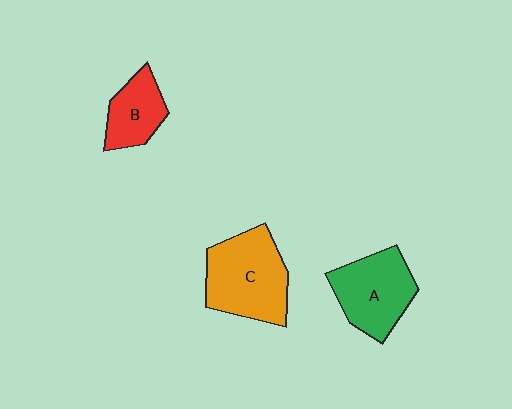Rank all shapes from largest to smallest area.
From largest to smallest: C (orange), A (green), B (red).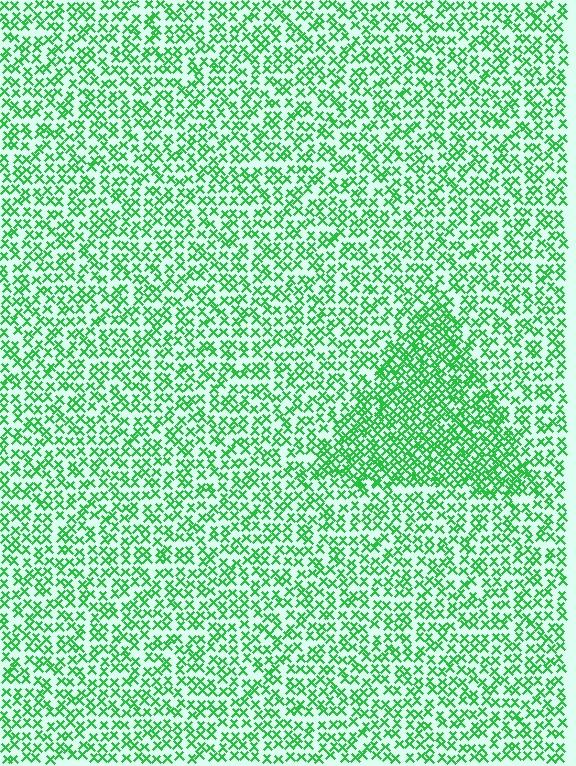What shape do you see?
I see a triangle.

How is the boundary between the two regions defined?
The boundary is defined by a change in element density (approximately 1.8x ratio). All elements are the same color, size, and shape.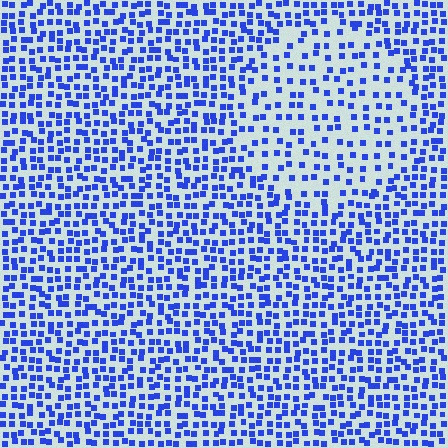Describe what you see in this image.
The image contains small blue elements arranged at two different densities. A circle-shaped region is visible where the elements are less densely packed than the surrounding area.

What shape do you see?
I see a circle.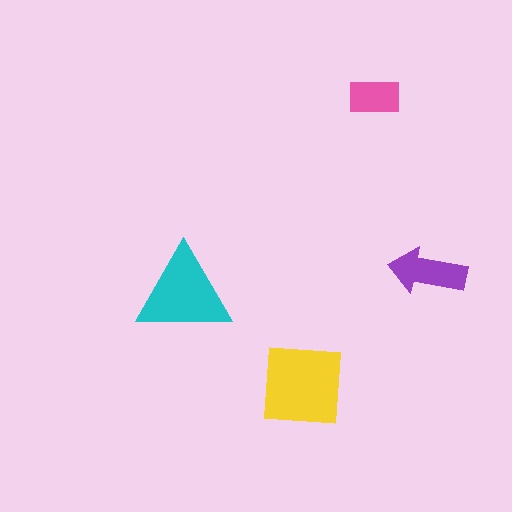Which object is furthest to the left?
The cyan triangle is leftmost.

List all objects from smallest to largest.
The pink rectangle, the purple arrow, the cyan triangle, the yellow square.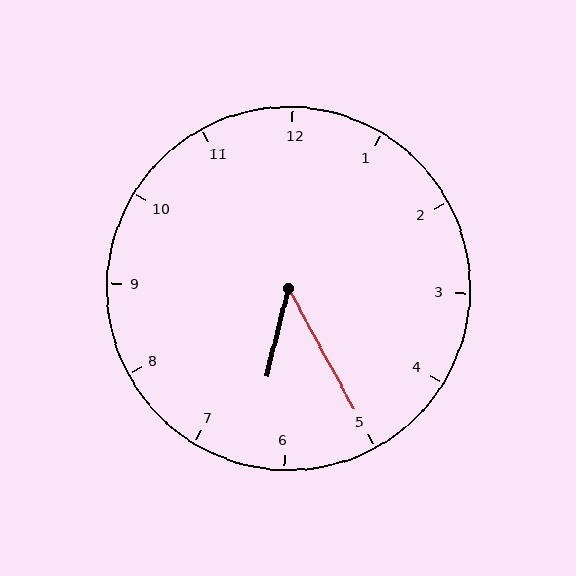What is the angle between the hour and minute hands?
Approximately 42 degrees.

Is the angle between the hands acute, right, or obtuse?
It is acute.